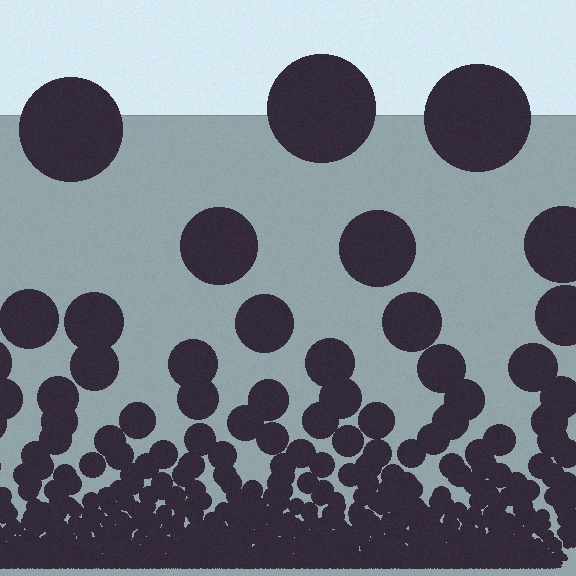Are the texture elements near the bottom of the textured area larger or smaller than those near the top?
Smaller. The gradient is inverted — elements near the bottom are smaller and denser.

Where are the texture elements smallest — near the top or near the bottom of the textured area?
Near the bottom.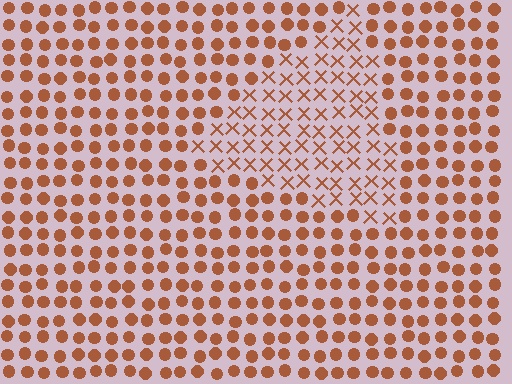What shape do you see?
I see a triangle.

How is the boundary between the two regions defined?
The boundary is defined by a change in element shape: X marks inside vs. circles outside. All elements share the same color and spacing.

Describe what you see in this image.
The image is filled with small brown elements arranged in a uniform grid. A triangle-shaped region contains X marks, while the surrounding area contains circles. The boundary is defined purely by the change in element shape.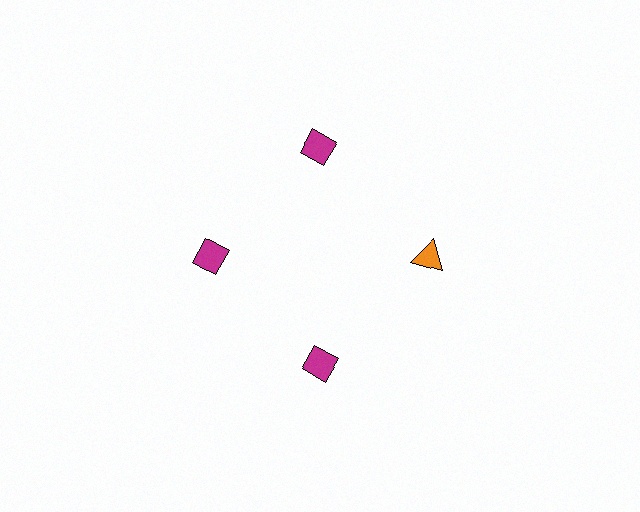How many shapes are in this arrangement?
There are 4 shapes arranged in a ring pattern.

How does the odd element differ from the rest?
It differs in both color (orange instead of magenta) and shape (triangle instead of diamond).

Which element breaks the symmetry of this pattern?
The orange triangle at roughly the 3 o'clock position breaks the symmetry. All other shapes are magenta diamonds.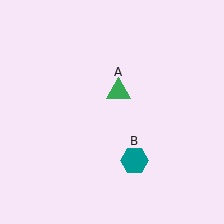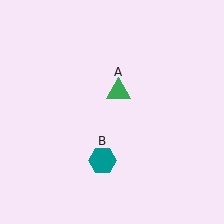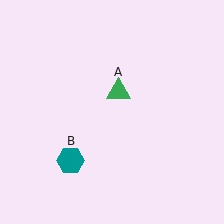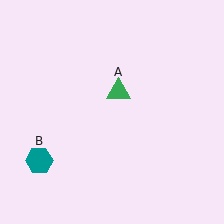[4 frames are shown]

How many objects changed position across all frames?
1 object changed position: teal hexagon (object B).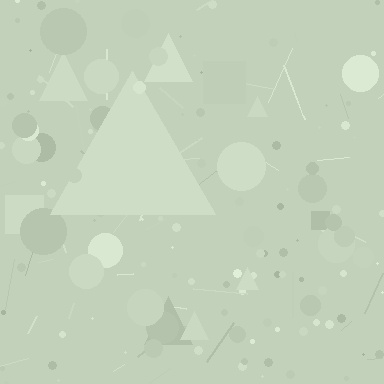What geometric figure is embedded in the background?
A triangle is embedded in the background.